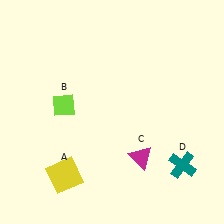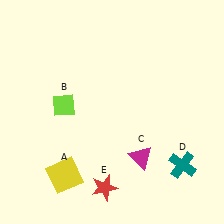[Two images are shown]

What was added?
A red star (E) was added in Image 2.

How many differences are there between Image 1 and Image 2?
There is 1 difference between the two images.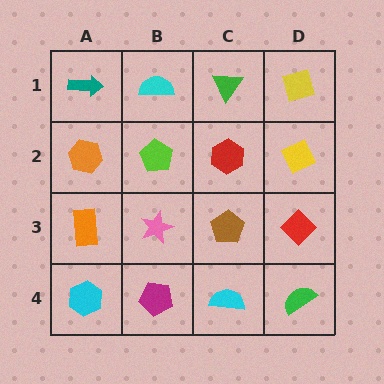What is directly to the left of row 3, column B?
An orange rectangle.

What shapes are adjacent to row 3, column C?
A red hexagon (row 2, column C), a cyan semicircle (row 4, column C), a pink star (row 3, column B), a red diamond (row 3, column D).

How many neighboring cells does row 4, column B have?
3.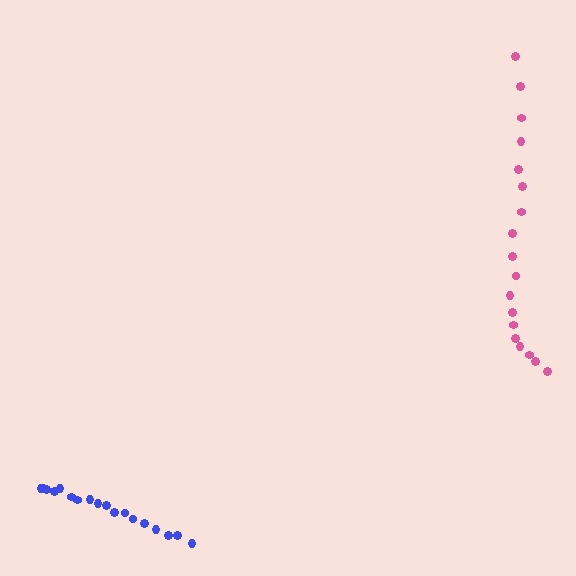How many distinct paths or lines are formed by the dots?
There are 2 distinct paths.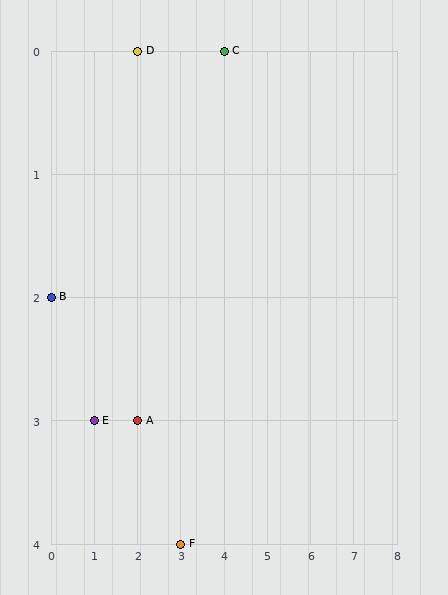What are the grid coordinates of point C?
Point C is at grid coordinates (4, 0).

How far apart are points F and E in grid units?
Points F and E are 2 columns and 1 row apart (about 2.2 grid units diagonally).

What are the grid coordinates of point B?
Point B is at grid coordinates (0, 2).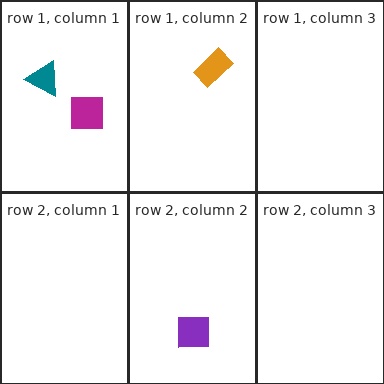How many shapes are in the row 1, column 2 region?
1.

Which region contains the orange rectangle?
The row 1, column 2 region.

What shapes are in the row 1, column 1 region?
The teal triangle, the magenta square.